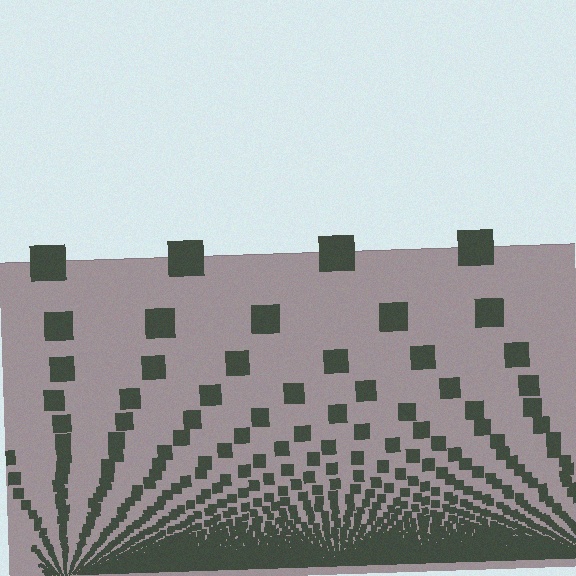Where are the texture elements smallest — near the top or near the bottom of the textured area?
Near the bottom.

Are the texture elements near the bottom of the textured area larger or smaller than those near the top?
Smaller. The gradient is inverted — elements near the bottom are smaller and denser.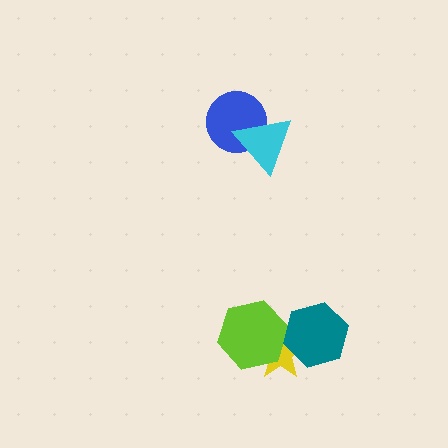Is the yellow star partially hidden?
Yes, it is partially covered by another shape.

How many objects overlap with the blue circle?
1 object overlaps with the blue circle.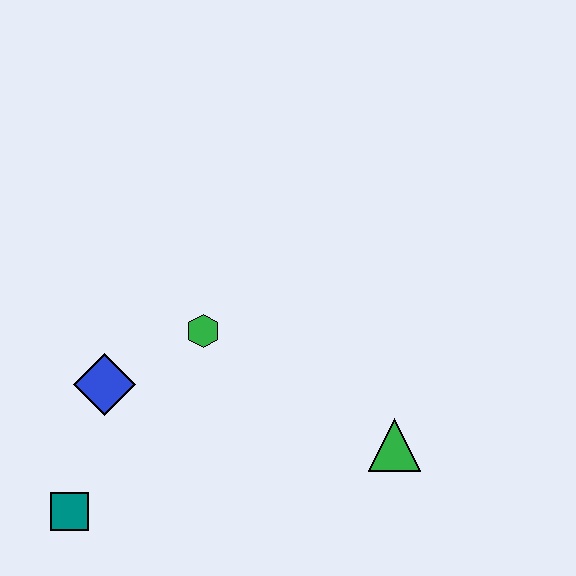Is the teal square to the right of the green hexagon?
No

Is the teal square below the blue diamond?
Yes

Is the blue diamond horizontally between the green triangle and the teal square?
Yes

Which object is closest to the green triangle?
The green hexagon is closest to the green triangle.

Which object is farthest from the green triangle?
The teal square is farthest from the green triangle.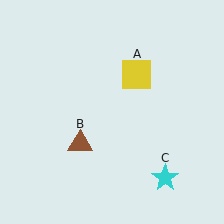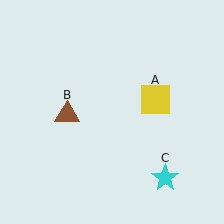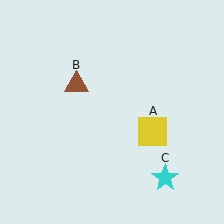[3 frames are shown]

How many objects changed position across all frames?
2 objects changed position: yellow square (object A), brown triangle (object B).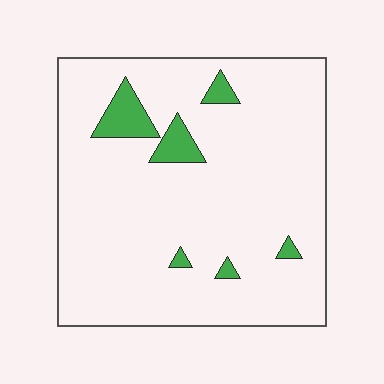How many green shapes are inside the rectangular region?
6.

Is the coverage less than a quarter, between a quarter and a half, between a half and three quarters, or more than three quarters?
Less than a quarter.